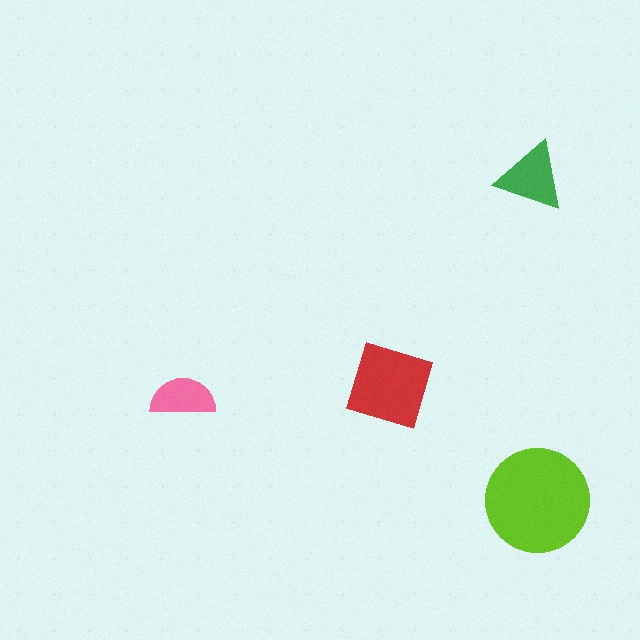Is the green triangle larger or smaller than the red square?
Smaller.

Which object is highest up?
The green triangle is topmost.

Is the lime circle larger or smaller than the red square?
Larger.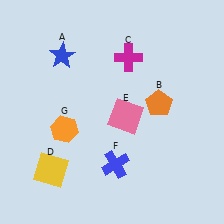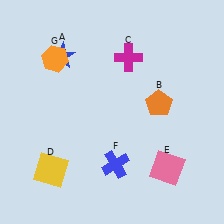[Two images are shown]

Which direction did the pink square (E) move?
The pink square (E) moved down.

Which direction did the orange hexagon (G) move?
The orange hexagon (G) moved up.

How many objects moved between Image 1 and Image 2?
2 objects moved between the two images.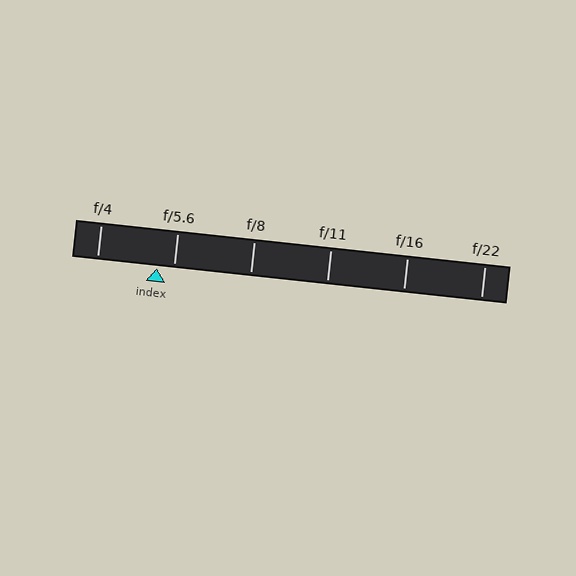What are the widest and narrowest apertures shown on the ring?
The widest aperture shown is f/4 and the narrowest is f/22.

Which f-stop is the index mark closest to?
The index mark is closest to f/5.6.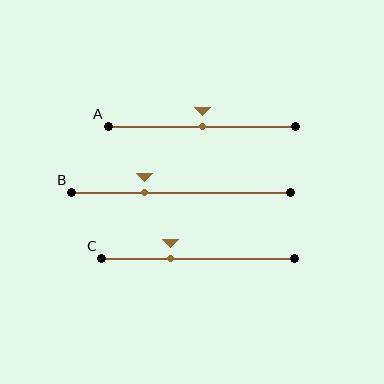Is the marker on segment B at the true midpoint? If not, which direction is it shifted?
No, the marker on segment B is shifted to the left by about 17% of the segment length.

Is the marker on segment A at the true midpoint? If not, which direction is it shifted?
Yes, the marker on segment A is at the true midpoint.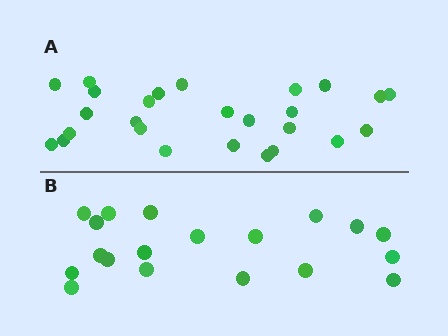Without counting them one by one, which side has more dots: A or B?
Region A (the top region) has more dots.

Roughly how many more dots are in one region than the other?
Region A has roughly 8 or so more dots than region B.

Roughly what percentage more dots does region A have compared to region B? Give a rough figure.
About 35% more.